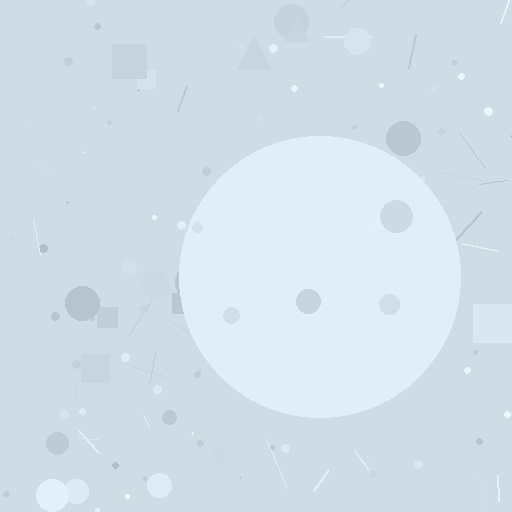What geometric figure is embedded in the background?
A circle is embedded in the background.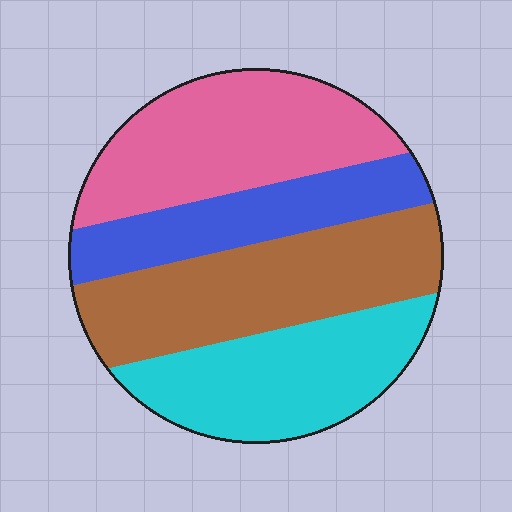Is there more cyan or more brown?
Brown.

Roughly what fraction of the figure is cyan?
Cyan covers around 25% of the figure.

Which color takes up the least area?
Blue, at roughly 20%.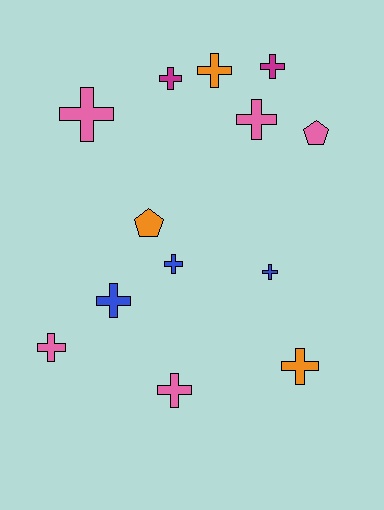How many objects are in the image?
There are 13 objects.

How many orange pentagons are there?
There is 1 orange pentagon.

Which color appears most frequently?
Pink, with 5 objects.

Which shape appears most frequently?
Cross, with 11 objects.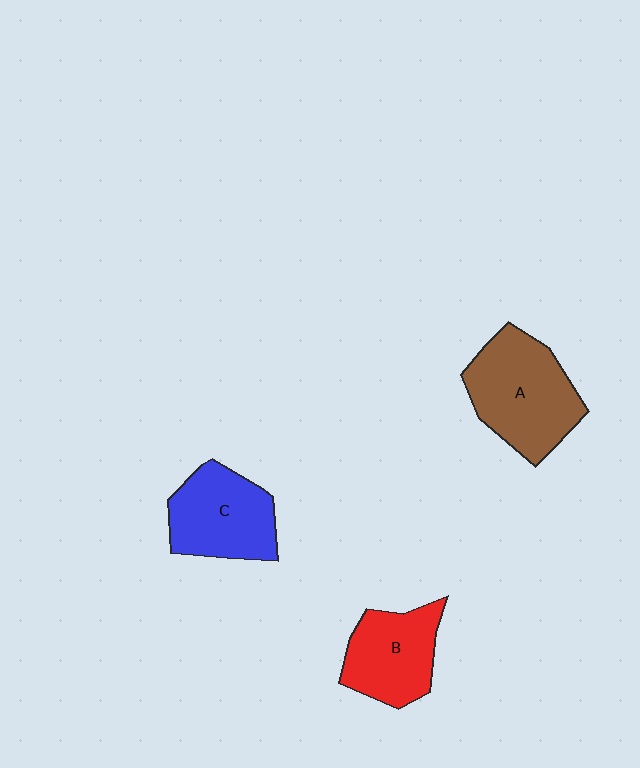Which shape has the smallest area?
Shape B (red).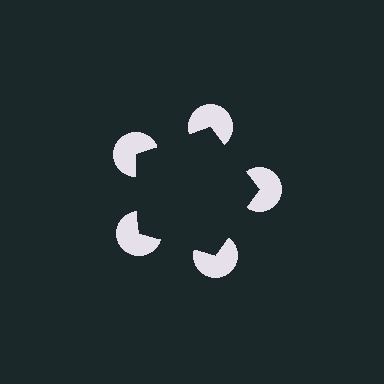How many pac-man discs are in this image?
There are 5 — one at each vertex of the illusory pentagon.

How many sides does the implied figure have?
5 sides.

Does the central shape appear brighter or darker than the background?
It typically appears slightly darker than the background, even though no actual brightness change is drawn.